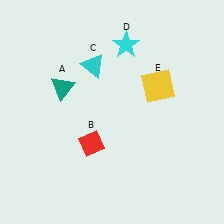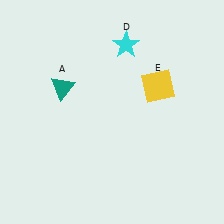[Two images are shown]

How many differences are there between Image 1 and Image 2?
There are 2 differences between the two images.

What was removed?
The cyan triangle (C), the red diamond (B) were removed in Image 2.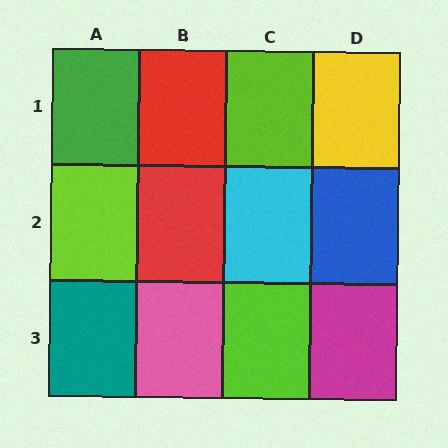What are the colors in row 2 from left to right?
Lime, red, cyan, blue.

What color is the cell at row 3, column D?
Magenta.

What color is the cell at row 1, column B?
Red.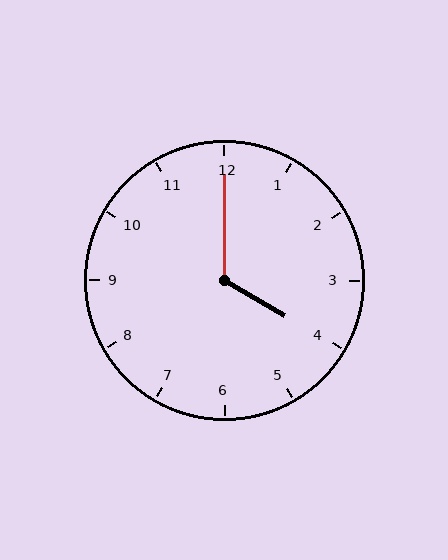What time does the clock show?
4:00.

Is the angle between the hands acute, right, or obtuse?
It is obtuse.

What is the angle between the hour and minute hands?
Approximately 120 degrees.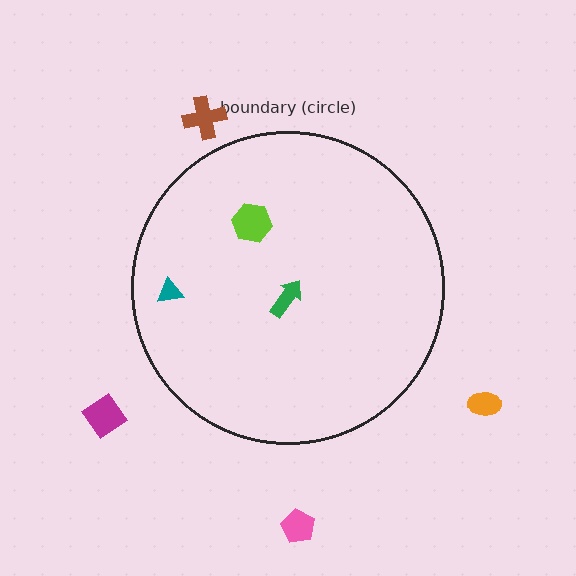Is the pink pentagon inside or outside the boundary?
Outside.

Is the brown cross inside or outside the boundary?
Outside.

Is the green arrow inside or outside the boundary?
Inside.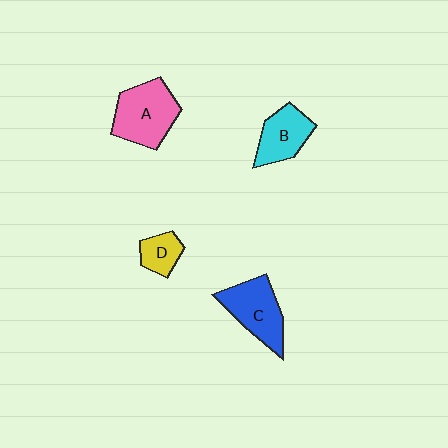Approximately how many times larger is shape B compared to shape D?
Approximately 1.7 times.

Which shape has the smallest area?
Shape D (yellow).